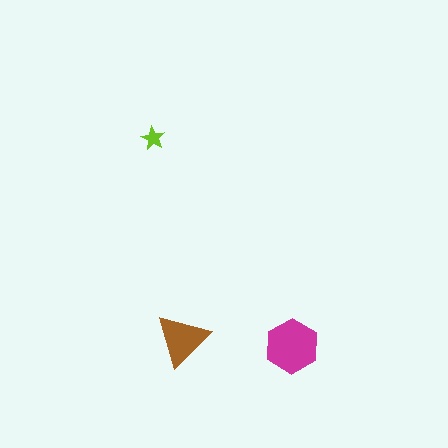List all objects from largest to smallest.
The magenta hexagon, the brown triangle, the lime star.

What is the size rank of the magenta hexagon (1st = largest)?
1st.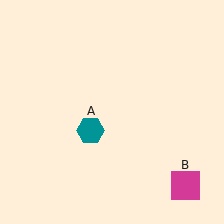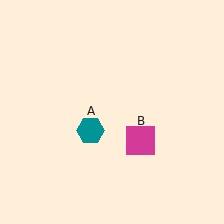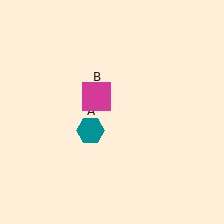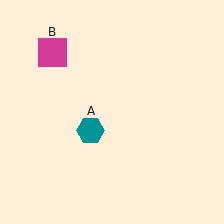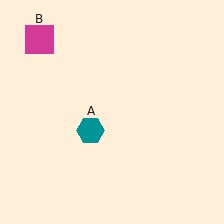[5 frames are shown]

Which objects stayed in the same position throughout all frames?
Teal hexagon (object A) remained stationary.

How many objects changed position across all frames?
1 object changed position: magenta square (object B).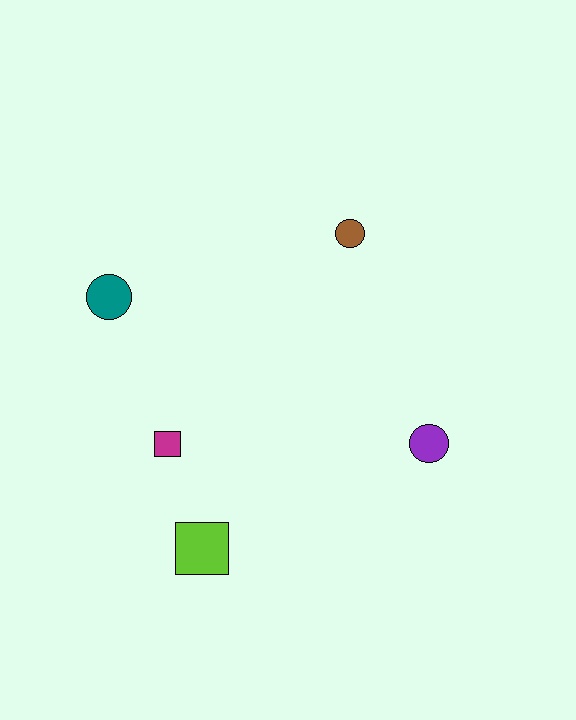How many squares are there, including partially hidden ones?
There are 2 squares.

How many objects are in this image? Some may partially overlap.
There are 5 objects.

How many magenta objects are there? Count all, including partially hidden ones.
There is 1 magenta object.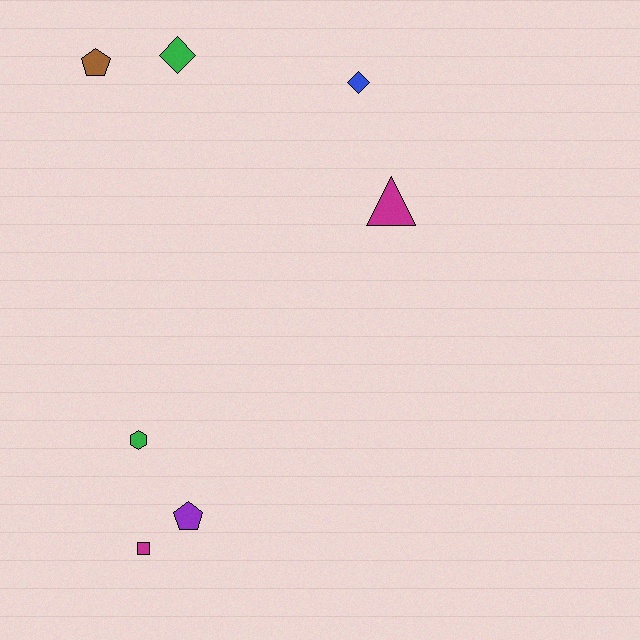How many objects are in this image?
There are 7 objects.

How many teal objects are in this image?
There are no teal objects.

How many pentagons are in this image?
There are 2 pentagons.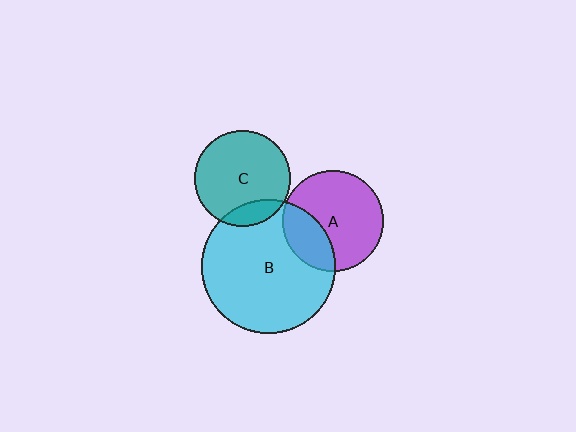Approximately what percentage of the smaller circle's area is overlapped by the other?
Approximately 30%.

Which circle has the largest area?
Circle B (cyan).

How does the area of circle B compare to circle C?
Approximately 2.0 times.